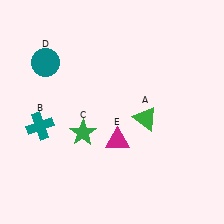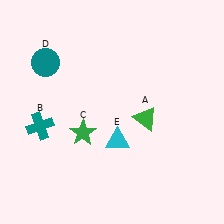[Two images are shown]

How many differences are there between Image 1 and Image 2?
There is 1 difference between the two images.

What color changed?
The triangle (E) changed from magenta in Image 1 to cyan in Image 2.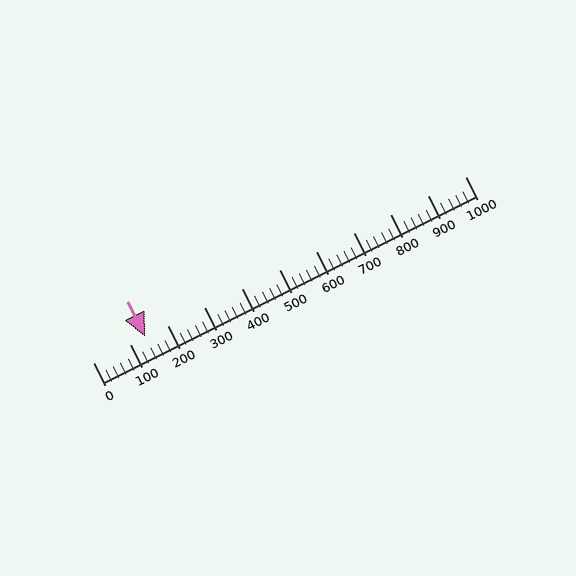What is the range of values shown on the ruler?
The ruler shows values from 0 to 1000.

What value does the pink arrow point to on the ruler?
The pink arrow points to approximately 140.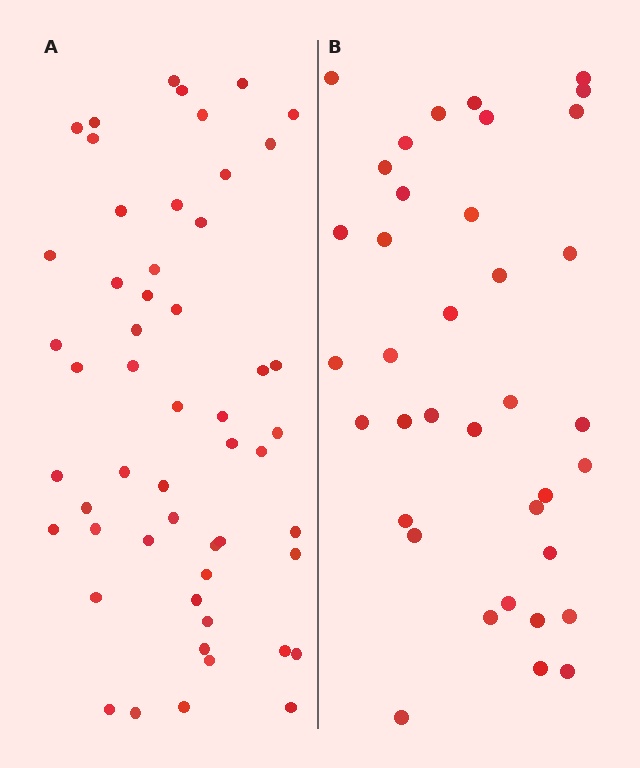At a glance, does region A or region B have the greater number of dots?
Region A (the left region) has more dots.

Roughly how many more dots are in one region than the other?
Region A has approximately 15 more dots than region B.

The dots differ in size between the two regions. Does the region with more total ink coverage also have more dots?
No. Region B has more total ink coverage because its dots are larger, but region A actually contains more individual dots. Total area can be misleading — the number of items is what matters here.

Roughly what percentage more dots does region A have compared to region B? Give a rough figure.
About 45% more.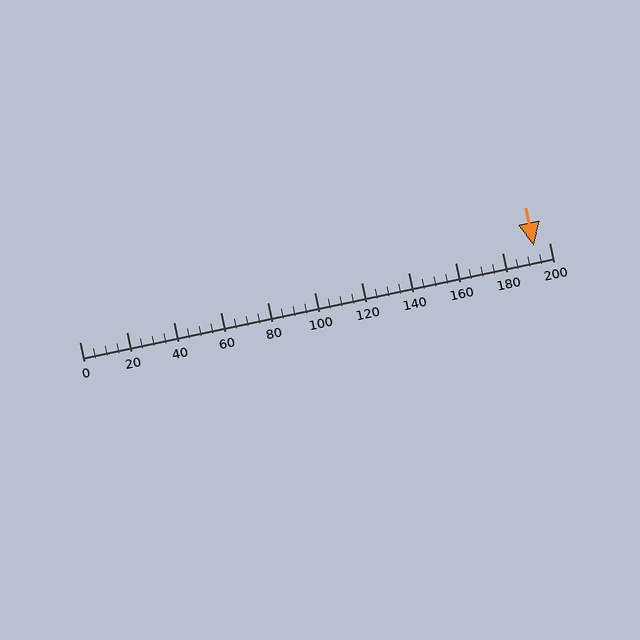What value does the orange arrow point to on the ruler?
The orange arrow points to approximately 194.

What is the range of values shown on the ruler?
The ruler shows values from 0 to 200.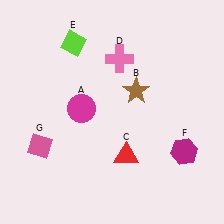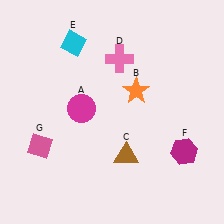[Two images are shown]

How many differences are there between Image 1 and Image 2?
There are 3 differences between the two images.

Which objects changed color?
B changed from brown to orange. C changed from red to brown. E changed from lime to cyan.